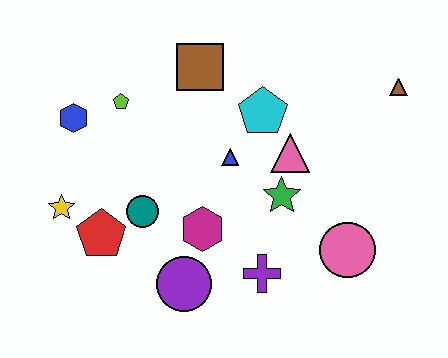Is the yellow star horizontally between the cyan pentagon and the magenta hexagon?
No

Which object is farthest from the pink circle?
The blue hexagon is farthest from the pink circle.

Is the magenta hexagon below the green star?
Yes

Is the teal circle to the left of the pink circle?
Yes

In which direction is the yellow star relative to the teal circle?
The yellow star is to the left of the teal circle.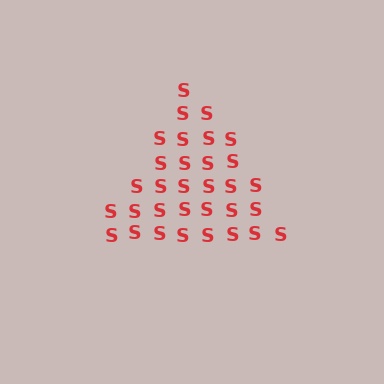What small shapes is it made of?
It is made of small letter S's.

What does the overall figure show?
The overall figure shows a triangle.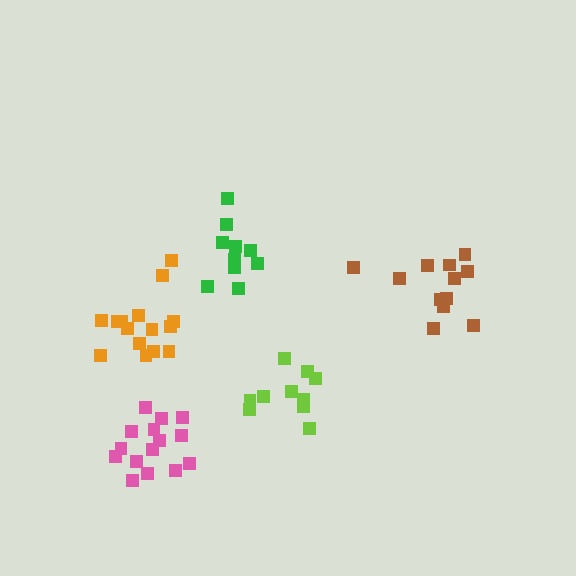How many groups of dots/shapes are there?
There are 5 groups.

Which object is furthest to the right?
The brown cluster is rightmost.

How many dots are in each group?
Group 1: 15 dots, Group 2: 12 dots, Group 3: 10 dots, Group 4: 10 dots, Group 5: 15 dots (62 total).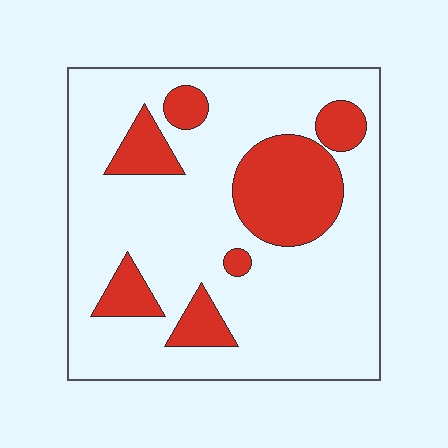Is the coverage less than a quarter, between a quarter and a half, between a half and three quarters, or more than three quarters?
Less than a quarter.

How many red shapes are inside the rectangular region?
7.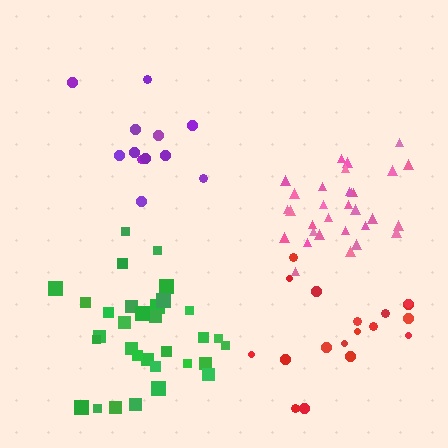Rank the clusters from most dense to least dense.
pink, green, purple, red.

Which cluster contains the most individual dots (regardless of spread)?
Green (32).